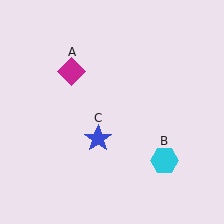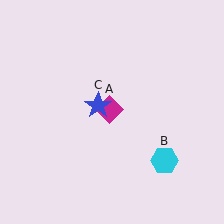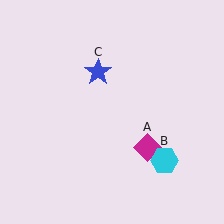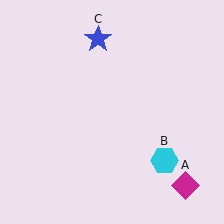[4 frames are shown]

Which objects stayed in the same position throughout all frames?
Cyan hexagon (object B) remained stationary.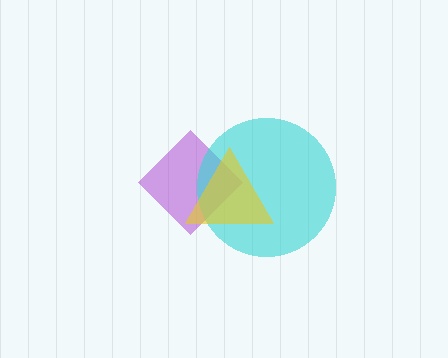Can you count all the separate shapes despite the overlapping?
Yes, there are 3 separate shapes.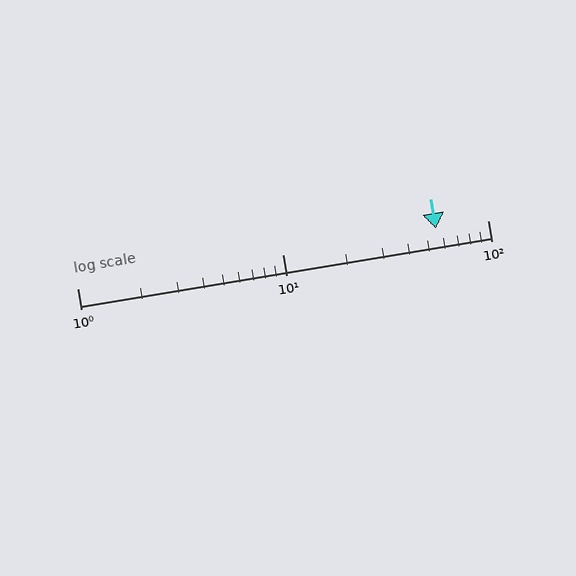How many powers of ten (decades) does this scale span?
The scale spans 2 decades, from 1 to 100.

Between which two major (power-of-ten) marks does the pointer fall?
The pointer is between 10 and 100.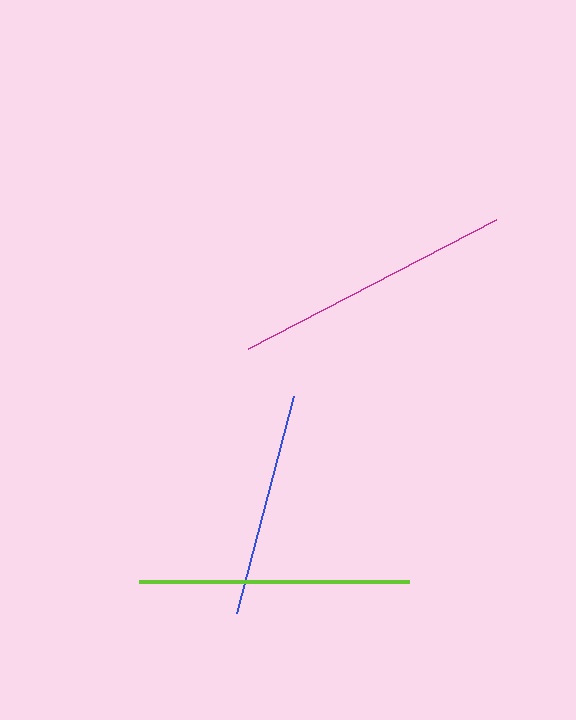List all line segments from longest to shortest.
From longest to shortest: magenta, lime, blue.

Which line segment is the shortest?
The blue line is the shortest at approximately 225 pixels.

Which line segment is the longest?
The magenta line is the longest at approximately 279 pixels.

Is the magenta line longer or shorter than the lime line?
The magenta line is longer than the lime line.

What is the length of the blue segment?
The blue segment is approximately 225 pixels long.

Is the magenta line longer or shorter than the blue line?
The magenta line is longer than the blue line.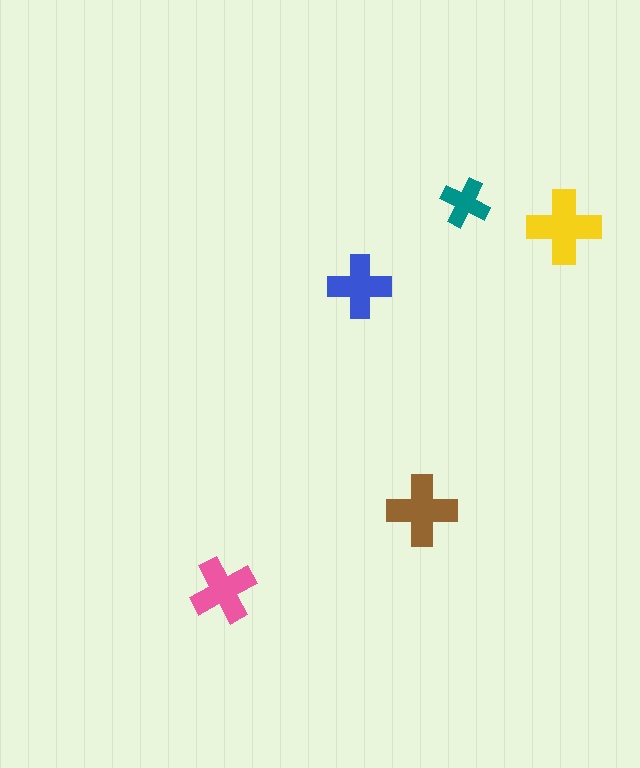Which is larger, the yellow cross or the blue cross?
The yellow one.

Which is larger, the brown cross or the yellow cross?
The yellow one.